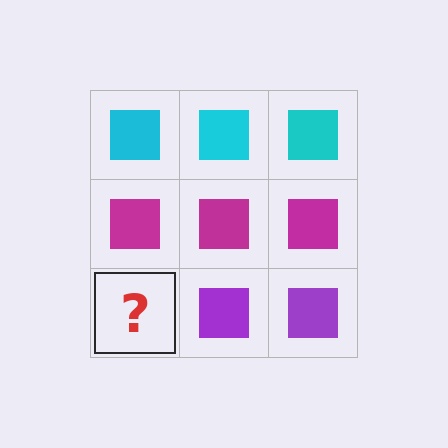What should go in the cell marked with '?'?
The missing cell should contain a purple square.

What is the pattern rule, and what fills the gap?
The rule is that each row has a consistent color. The gap should be filled with a purple square.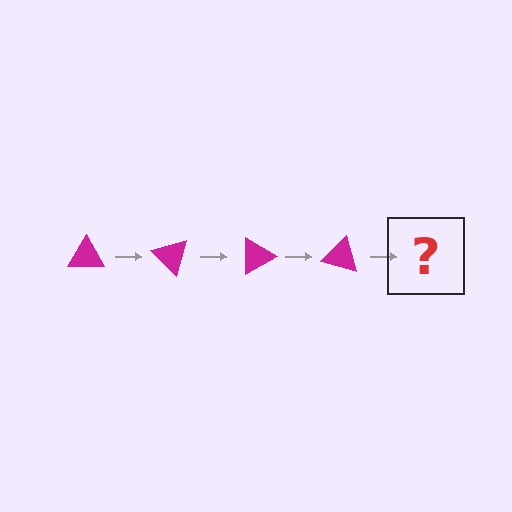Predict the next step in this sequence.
The next step is a magenta triangle rotated 180 degrees.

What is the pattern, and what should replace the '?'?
The pattern is that the triangle rotates 45 degrees each step. The '?' should be a magenta triangle rotated 180 degrees.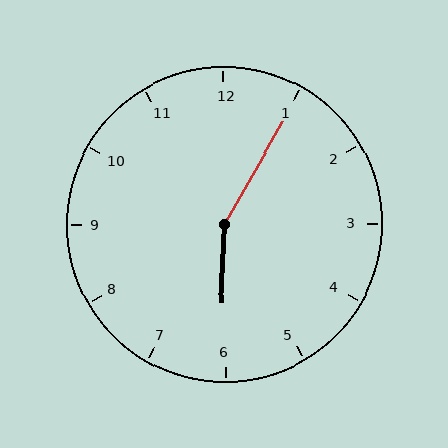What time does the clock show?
6:05.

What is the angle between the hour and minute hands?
Approximately 152 degrees.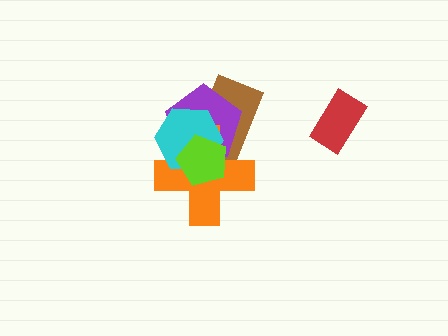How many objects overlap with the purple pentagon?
4 objects overlap with the purple pentagon.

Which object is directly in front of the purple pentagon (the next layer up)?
The orange cross is directly in front of the purple pentagon.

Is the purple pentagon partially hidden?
Yes, it is partially covered by another shape.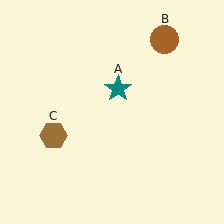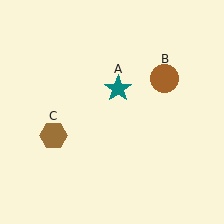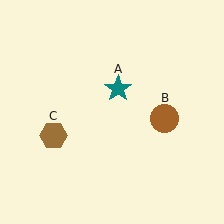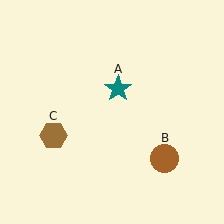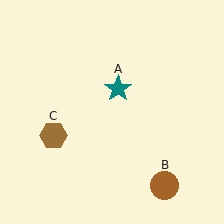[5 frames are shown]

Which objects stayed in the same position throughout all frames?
Teal star (object A) and brown hexagon (object C) remained stationary.